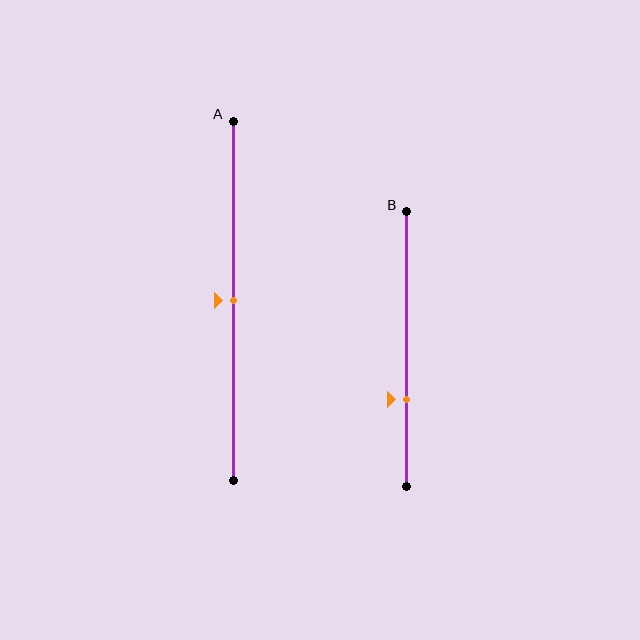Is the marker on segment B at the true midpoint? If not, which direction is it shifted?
No, the marker on segment B is shifted downward by about 18% of the segment length.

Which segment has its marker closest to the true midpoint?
Segment A has its marker closest to the true midpoint.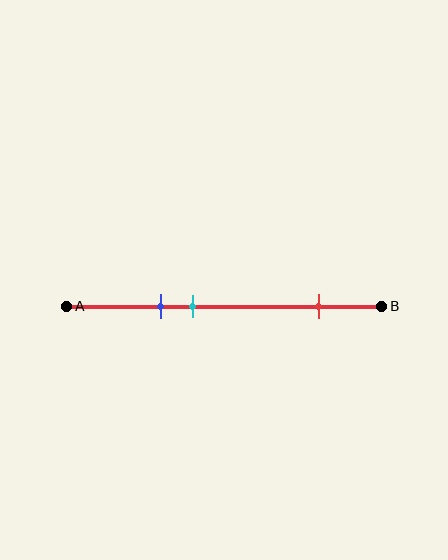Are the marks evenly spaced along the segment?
No, the marks are not evenly spaced.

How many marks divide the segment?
There are 3 marks dividing the segment.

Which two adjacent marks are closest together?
The blue and cyan marks are the closest adjacent pair.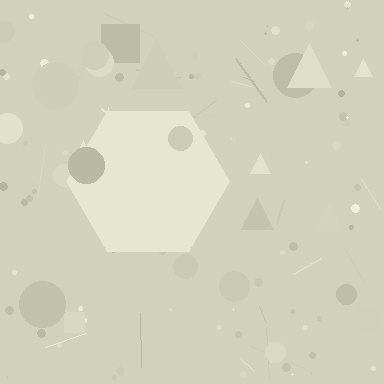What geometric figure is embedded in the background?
A hexagon is embedded in the background.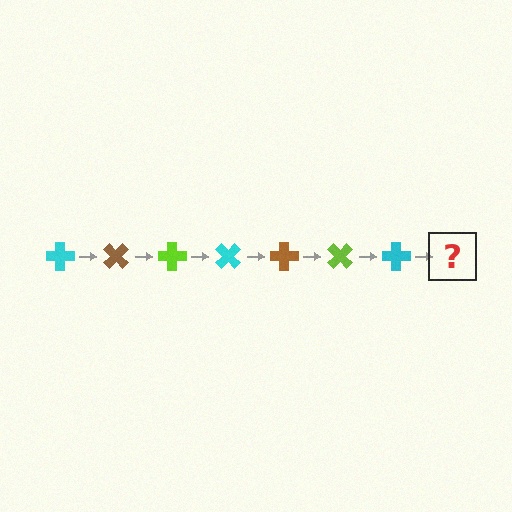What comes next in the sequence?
The next element should be a brown cross, rotated 315 degrees from the start.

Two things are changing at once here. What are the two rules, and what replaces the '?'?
The two rules are that it rotates 45 degrees each step and the color cycles through cyan, brown, and lime. The '?' should be a brown cross, rotated 315 degrees from the start.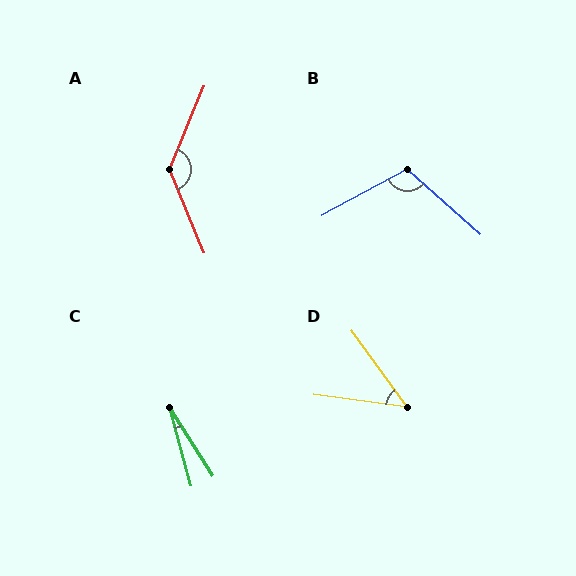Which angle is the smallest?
C, at approximately 17 degrees.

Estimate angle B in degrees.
Approximately 110 degrees.